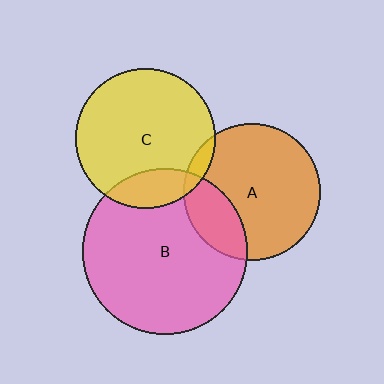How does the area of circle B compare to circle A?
Approximately 1.4 times.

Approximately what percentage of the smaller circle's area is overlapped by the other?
Approximately 15%.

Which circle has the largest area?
Circle B (pink).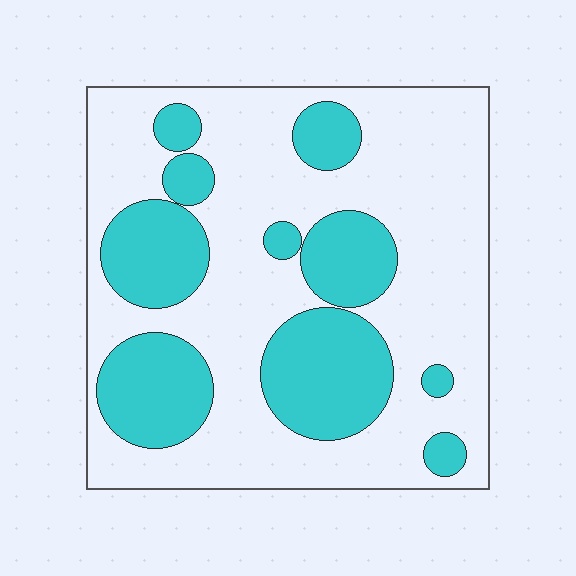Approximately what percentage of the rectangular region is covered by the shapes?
Approximately 35%.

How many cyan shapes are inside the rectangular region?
10.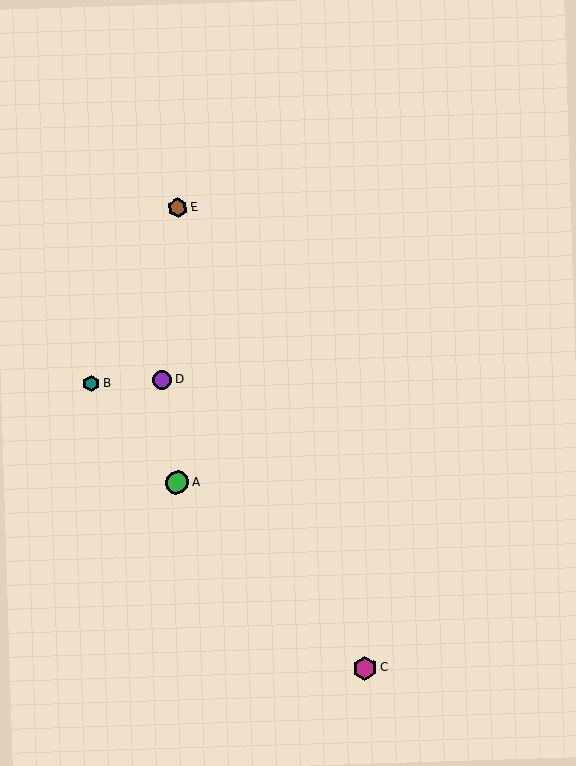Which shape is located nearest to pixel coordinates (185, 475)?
The green circle (labeled A) at (177, 482) is nearest to that location.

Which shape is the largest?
The magenta hexagon (labeled C) is the largest.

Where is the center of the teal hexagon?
The center of the teal hexagon is at (91, 384).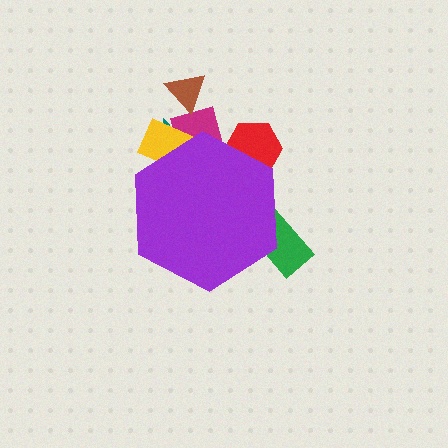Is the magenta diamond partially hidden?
Yes, the magenta diamond is partially hidden behind the purple hexagon.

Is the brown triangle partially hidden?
No, the brown triangle is fully visible.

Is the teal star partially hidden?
Yes, the teal star is partially hidden behind the purple hexagon.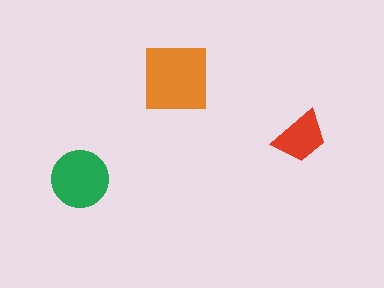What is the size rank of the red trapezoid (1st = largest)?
3rd.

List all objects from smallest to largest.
The red trapezoid, the green circle, the orange square.